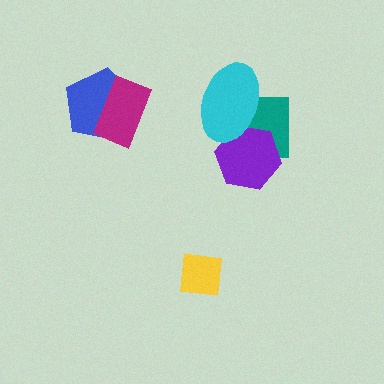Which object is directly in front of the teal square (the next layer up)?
The purple hexagon is directly in front of the teal square.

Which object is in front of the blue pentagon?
The magenta rectangle is in front of the blue pentagon.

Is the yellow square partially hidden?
No, no other shape covers it.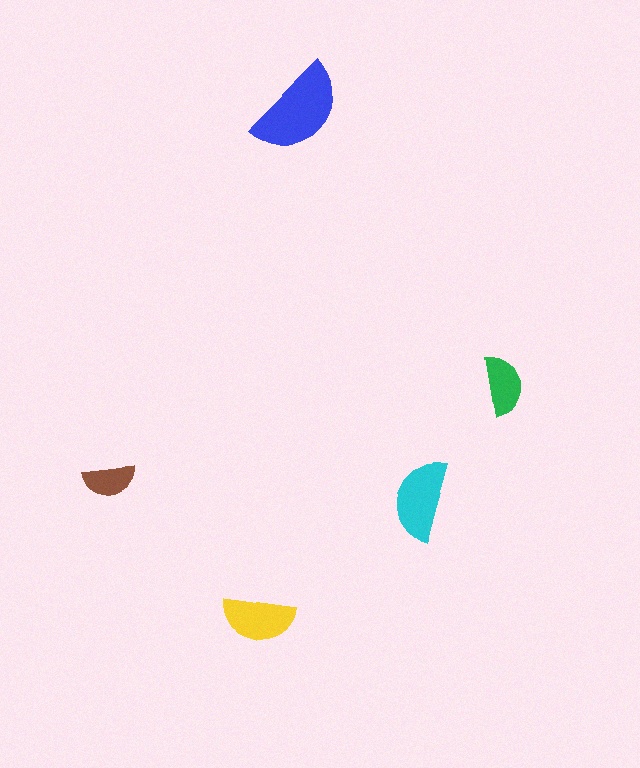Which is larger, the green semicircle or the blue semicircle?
The blue one.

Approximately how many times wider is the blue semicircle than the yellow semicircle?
About 1.5 times wider.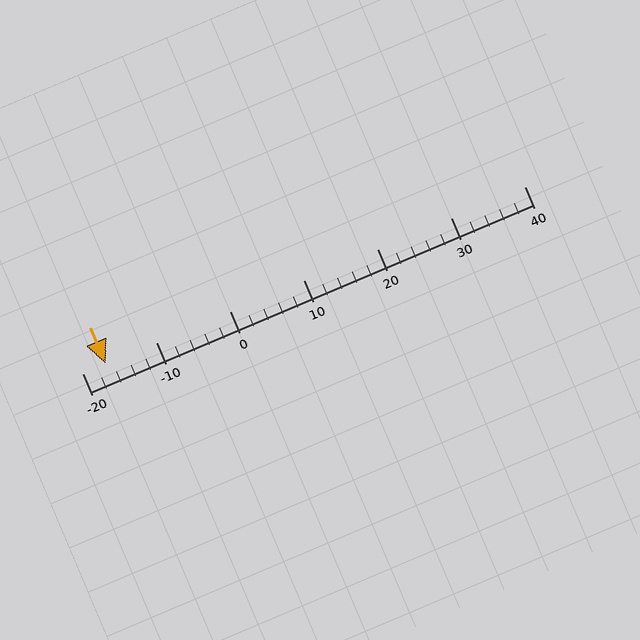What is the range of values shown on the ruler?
The ruler shows values from -20 to 40.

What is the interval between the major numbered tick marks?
The major tick marks are spaced 10 units apart.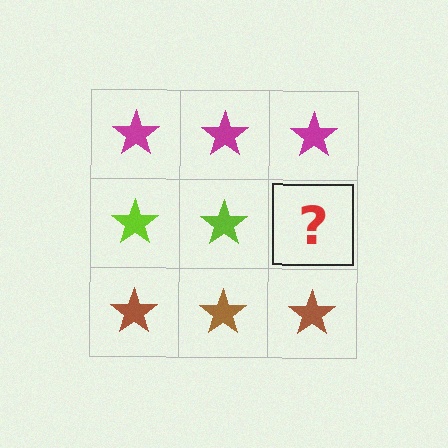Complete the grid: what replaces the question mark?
The question mark should be replaced with a lime star.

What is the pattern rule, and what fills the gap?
The rule is that each row has a consistent color. The gap should be filled with a lime star.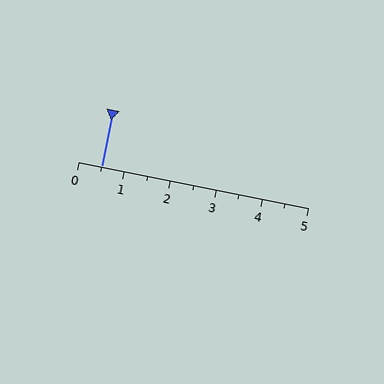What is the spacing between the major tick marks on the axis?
The major ticks are spaced 1 apart.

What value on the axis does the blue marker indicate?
The marker indicates approximately 0.5.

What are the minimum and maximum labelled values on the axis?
The axis runs from 0 to 5.